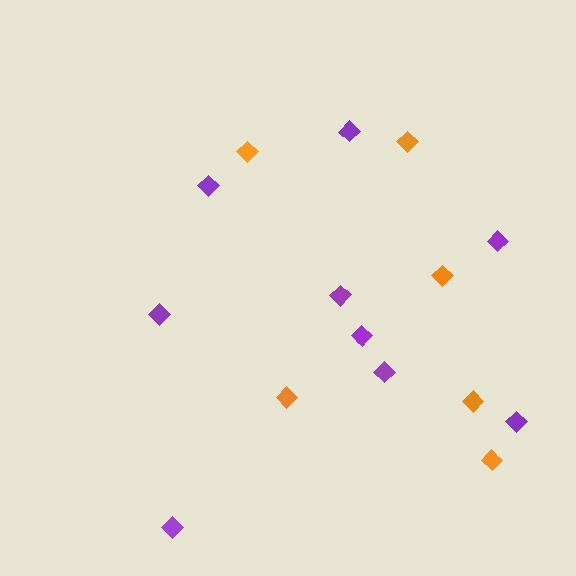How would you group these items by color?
There are 2 groups: one group of purple diamonds (9) and one group of orange diamonds (6).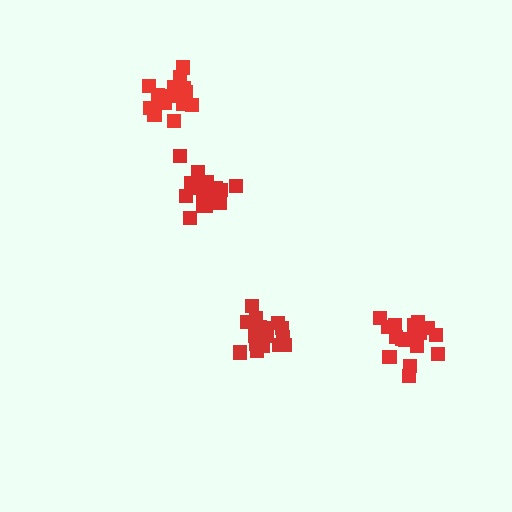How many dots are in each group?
Group 1: 21 dots, Group 2: 18 dots, Group 3: 18 dots, Group 4: 17 dots (74 total).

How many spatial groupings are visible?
There are 4 spatial groupings.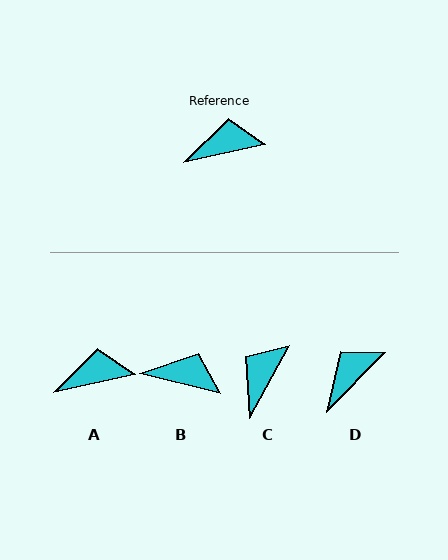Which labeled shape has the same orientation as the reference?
A.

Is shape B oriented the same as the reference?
No, it is off by about 27 degrees.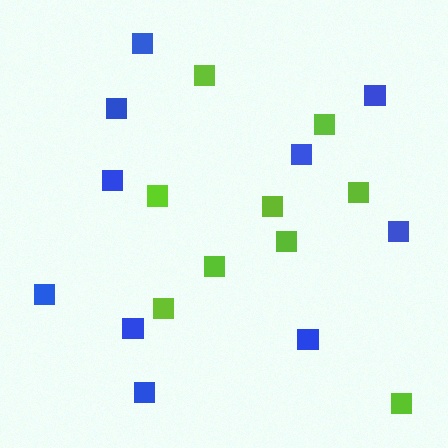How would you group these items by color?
There are 2 groups: one group of lime squares (9) and one group of blue squares (10).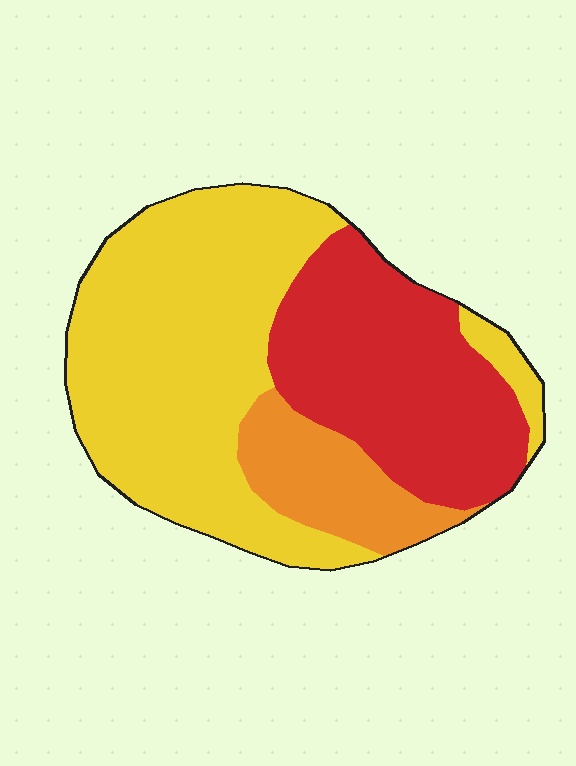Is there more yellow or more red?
Yellow.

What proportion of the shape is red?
Red takes up about one third (1/3) of the shape.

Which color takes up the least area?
Orange, at roughly 15%.